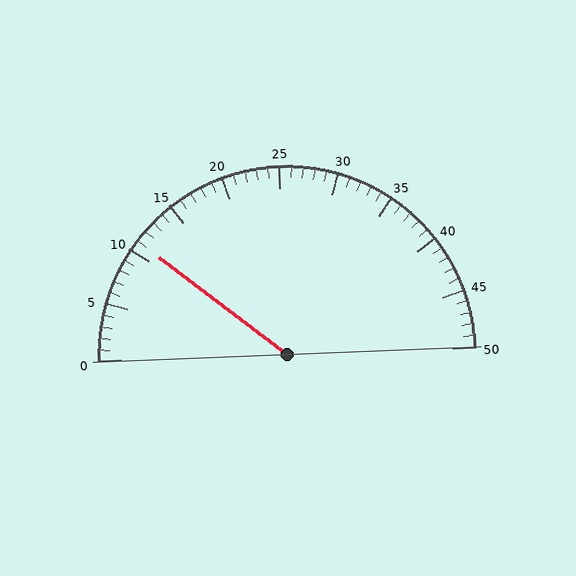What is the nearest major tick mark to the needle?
The nearest major tick mark is 10.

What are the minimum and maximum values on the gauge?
The gauge ranges from 0 to 50.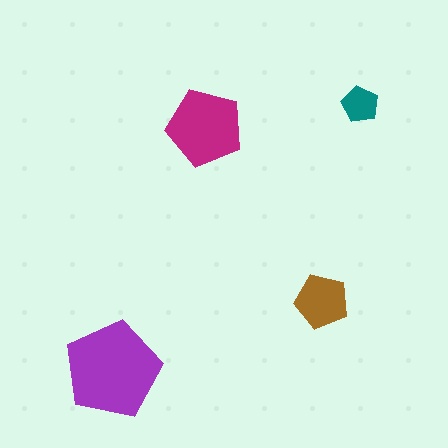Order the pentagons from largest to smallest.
the purple one, the magenta one, the brown one, the teal one.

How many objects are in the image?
There are 4 objects in the image.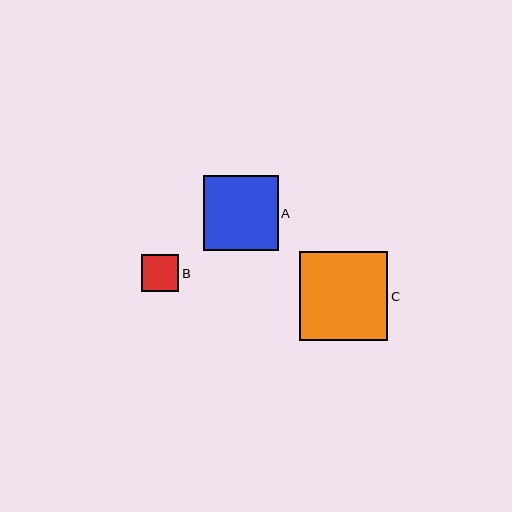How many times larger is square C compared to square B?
Square C is approximately 2.4 times the size of square B.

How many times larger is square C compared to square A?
Square C is approximately 1.2 times the size of square A.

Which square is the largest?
Square C is the largest with a size of approximately 89 pixels.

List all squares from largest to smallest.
From largest to smallest: C, A, B.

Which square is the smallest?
Square B is the smallest with a size of approximately 37 pixels.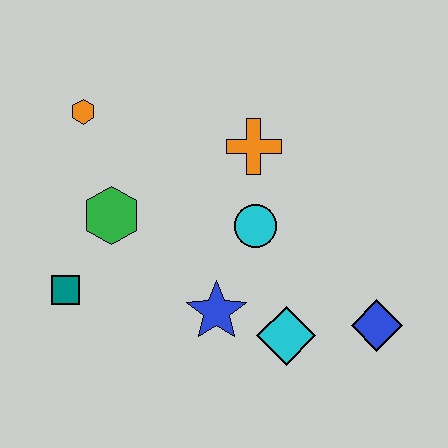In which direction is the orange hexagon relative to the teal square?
The orange hexagon is above the teal square.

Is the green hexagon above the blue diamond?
Yes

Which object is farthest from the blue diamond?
The orange hexagon is farthest from the blue diamond.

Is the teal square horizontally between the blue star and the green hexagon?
No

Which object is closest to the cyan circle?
The orange cross is closest to the cyan circle.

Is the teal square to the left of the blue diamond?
Yes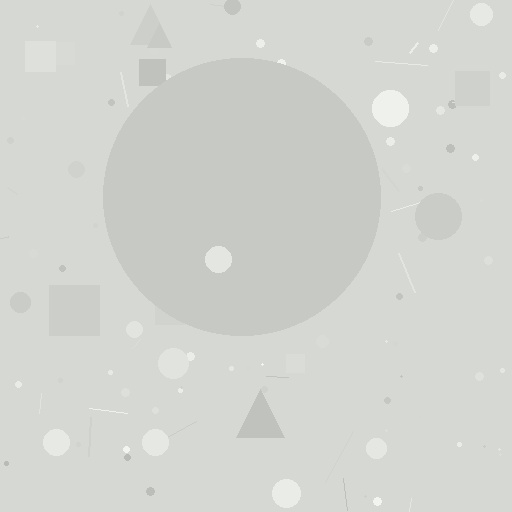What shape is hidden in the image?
A circle is hidden in the image.